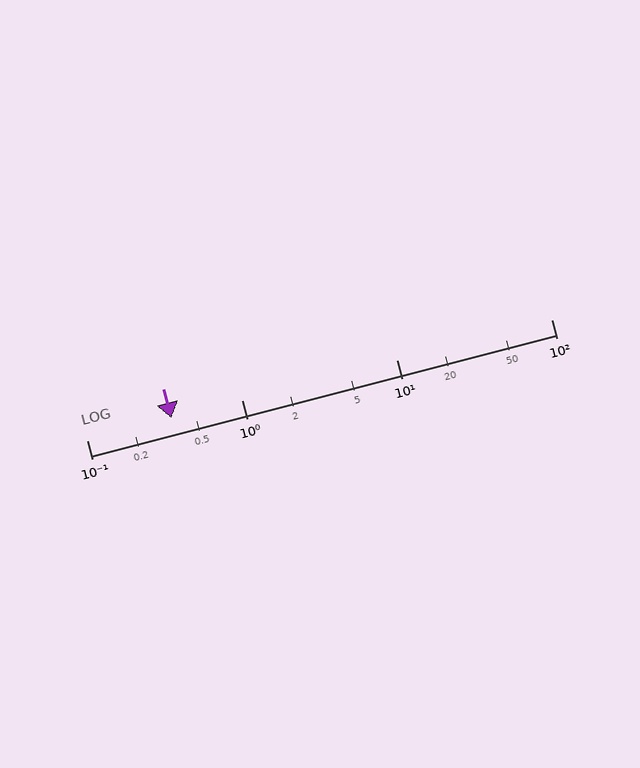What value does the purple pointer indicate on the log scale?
The pointer indicates approximately 0.35.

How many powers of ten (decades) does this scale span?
The scale spans 3 decades, from 0.1 to 100.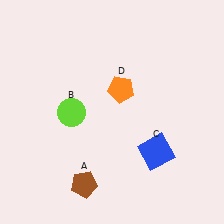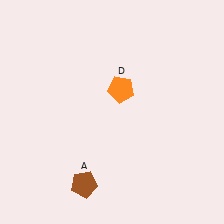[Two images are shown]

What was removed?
The lime circle (B), the blue square (C) were removed in Image 2.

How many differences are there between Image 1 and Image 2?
There are 2 differences between the two images.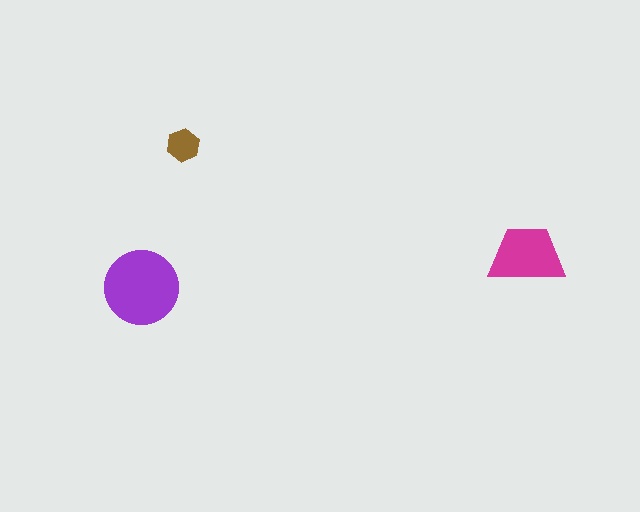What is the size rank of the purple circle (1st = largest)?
1st.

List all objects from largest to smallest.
The purple circle, the magenta trapezoid, the brown hexagon.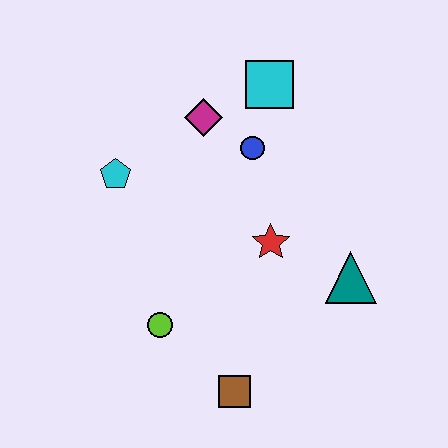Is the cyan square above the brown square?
Yes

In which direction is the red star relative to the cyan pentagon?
The red star is to the right of the cyan pentagon.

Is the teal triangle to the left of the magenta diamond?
No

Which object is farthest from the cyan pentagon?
The teal triangle is farthest from the cyan pentagon.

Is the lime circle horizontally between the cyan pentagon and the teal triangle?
Yes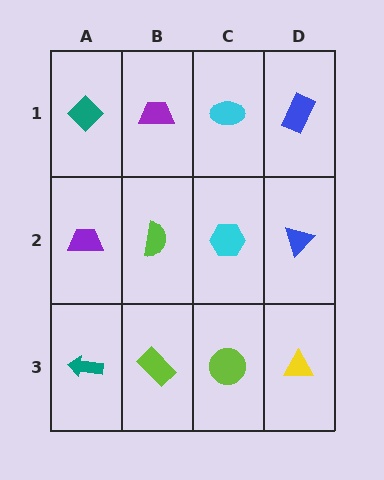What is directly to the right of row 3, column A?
A lime rectangle.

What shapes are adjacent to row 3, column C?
A cyan hexagon (row 2, column C), a lime rectangle (row 3, column B), a yellow triangle (row 3, column D).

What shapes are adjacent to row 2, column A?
A teal diamond (row 1, column A), a teal arrow (row 3, column A), a lime semicircle (row 2, column B).